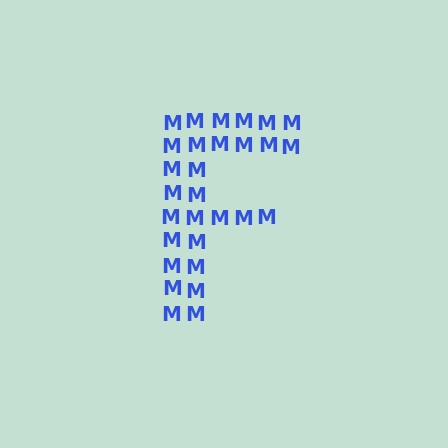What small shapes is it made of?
It is made of small letter M's.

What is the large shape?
The large shape is the letter F.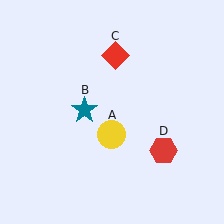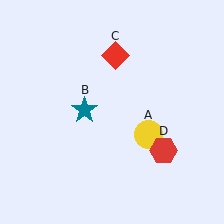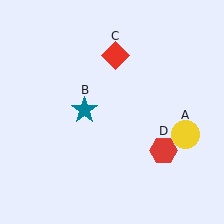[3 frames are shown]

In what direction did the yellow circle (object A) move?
The yellow circle (object A) moved right.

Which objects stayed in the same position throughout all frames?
Teal star (object B) and red diamond (object C) and red hexagon (object D) remained stationary.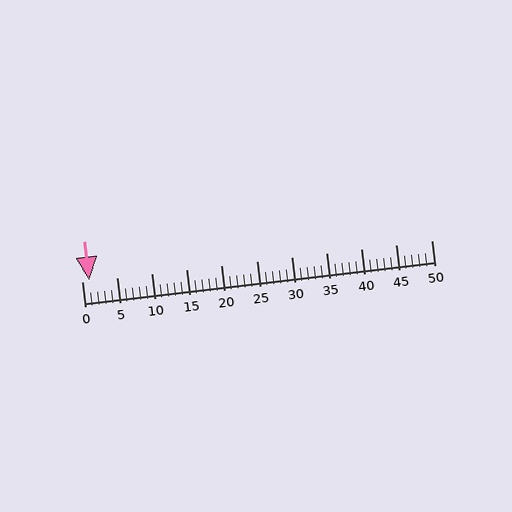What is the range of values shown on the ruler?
The ruler shows values from 0 to 50.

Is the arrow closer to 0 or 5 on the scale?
The arrow is closer to 0.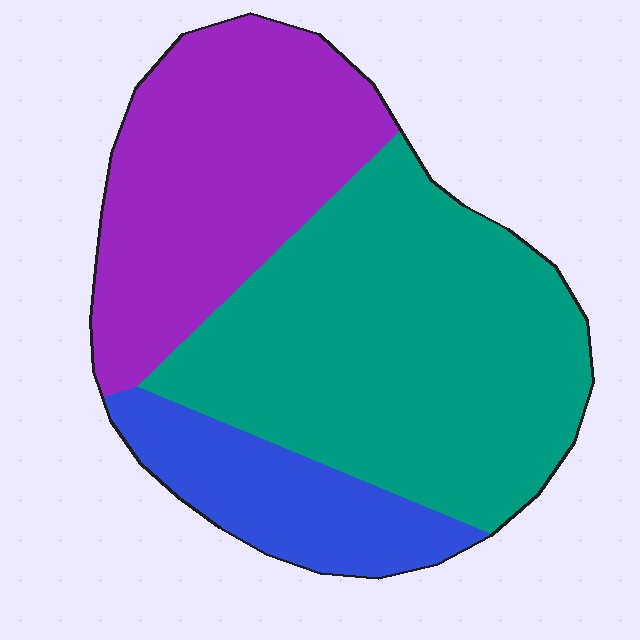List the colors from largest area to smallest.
From largest to smallest: teal, purple, blue.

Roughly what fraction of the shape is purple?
Purple takes up between a third and a half of the shape.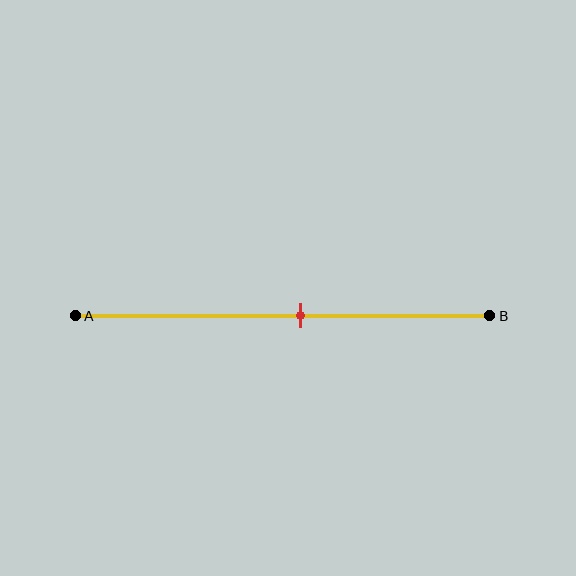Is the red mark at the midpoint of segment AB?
No, the mark is at about 55% from A, not at the 50% midpoint.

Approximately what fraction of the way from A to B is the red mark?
The red mark is approximately 55% of the way from A to B.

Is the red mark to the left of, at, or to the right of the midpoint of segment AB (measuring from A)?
The red mark is to the right of the midpoint of segment AB.